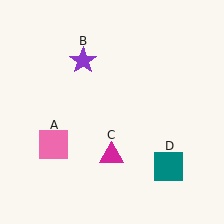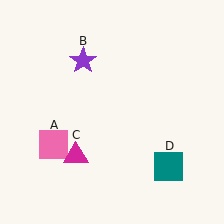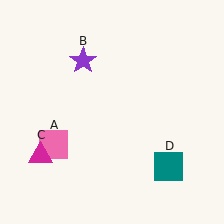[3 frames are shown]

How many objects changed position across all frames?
1 object changed position: magenta triangle (object C).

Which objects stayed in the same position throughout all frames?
Pink square (object A) and purple star (object B) and teal square (object D) remained stationary.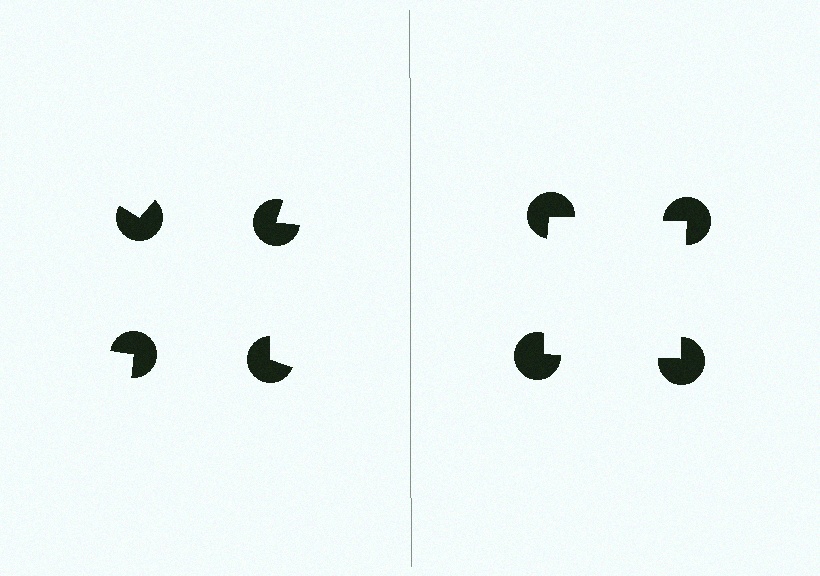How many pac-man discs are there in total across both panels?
8 — 4 on each side.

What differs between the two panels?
The pac-man discs are positioned identically on both sides; only the wedge orientations differ. On the right they align to a square; on the left they are misaligned.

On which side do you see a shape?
An illusory square appears on the right side. On the left side the wedge cuts are rotated, so no coherent shape forms.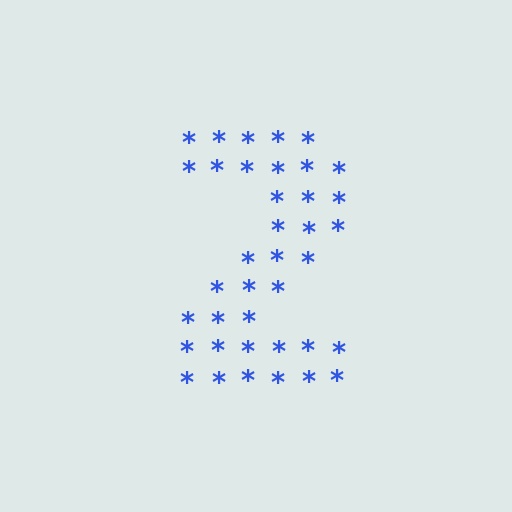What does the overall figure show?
The overall figure shows the digit 2.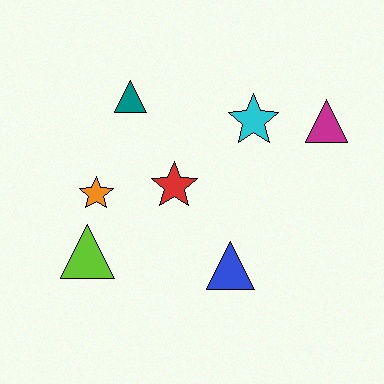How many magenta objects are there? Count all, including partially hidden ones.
There is 1 magenta object.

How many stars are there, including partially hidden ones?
There are 3 stars.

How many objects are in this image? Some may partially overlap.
There are 7 objects.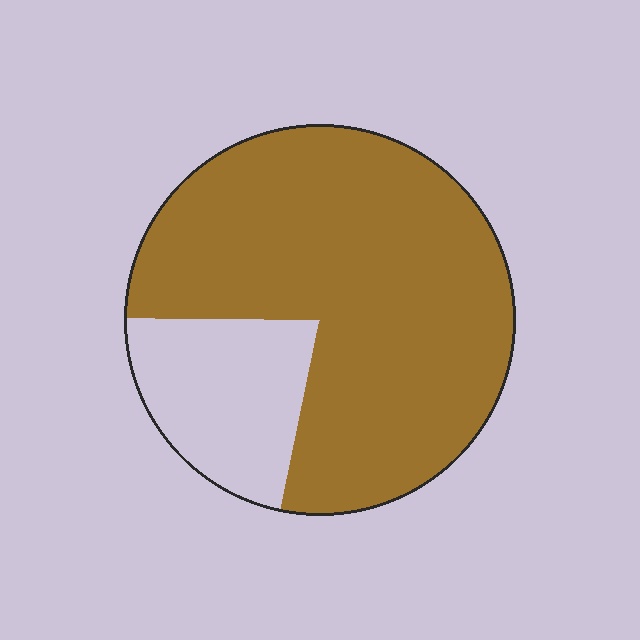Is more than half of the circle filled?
Yes.